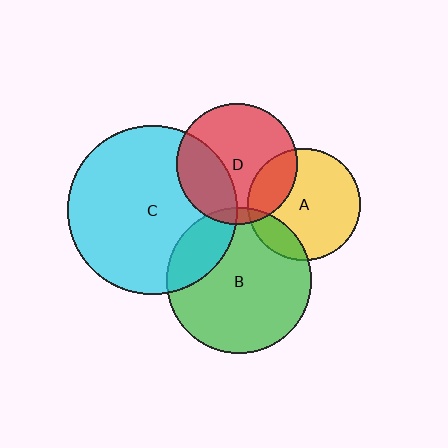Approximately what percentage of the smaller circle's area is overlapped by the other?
Approximately 15%.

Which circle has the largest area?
Circle C (cyan).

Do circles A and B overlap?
Yes.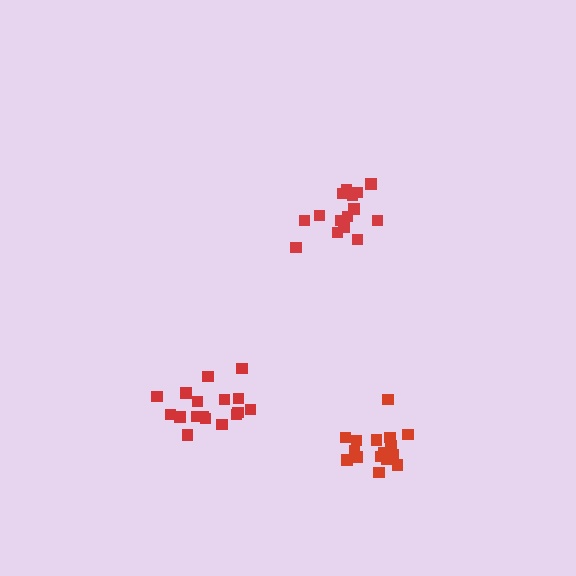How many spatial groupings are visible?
There are 3 spatial groupings.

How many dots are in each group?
Group 1: 15 dots, Group 2: 17 dots, Group 3: 16 dots (48 total).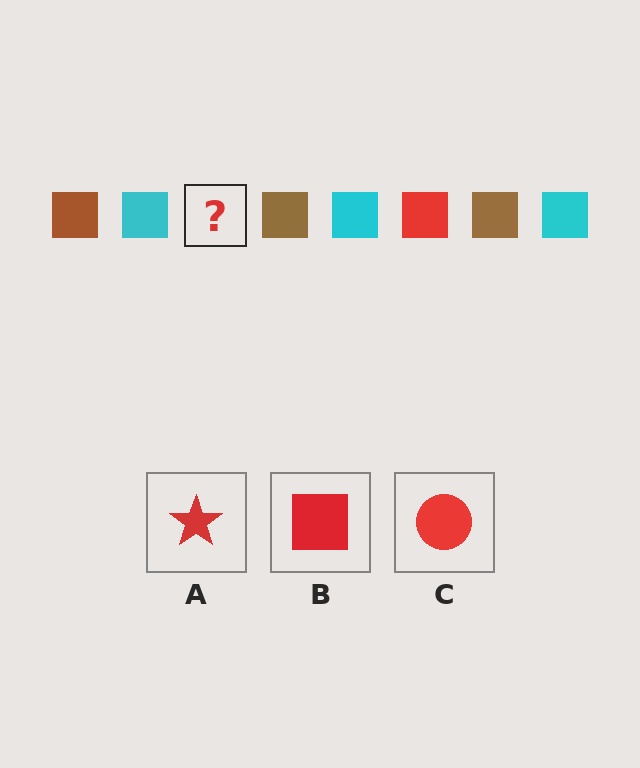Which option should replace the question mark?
Option B.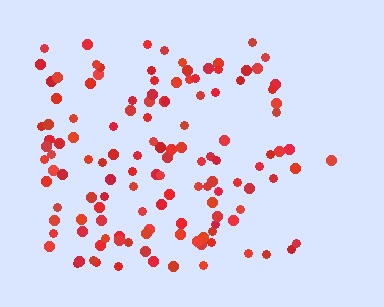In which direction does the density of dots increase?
From right to left, with the left side densest.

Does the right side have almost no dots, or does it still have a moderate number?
Still a moderate number, just noticeably fewer than the left.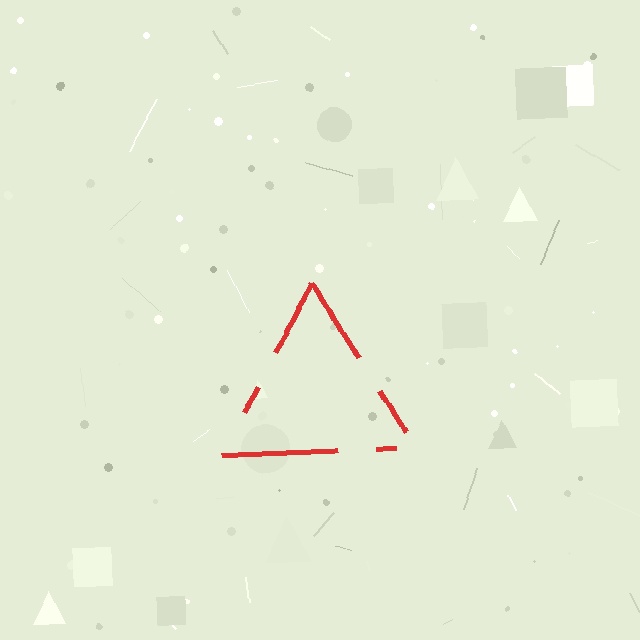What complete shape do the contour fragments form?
The contour fragments form a triangle.